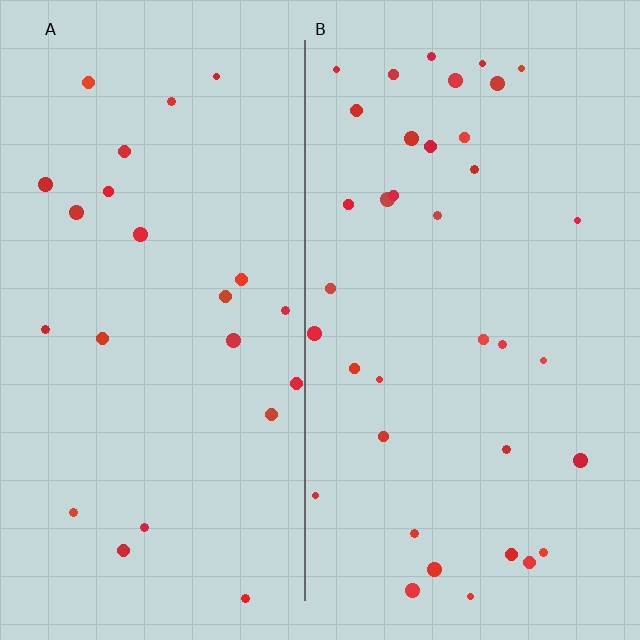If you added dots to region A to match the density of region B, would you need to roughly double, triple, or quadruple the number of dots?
Approximately double.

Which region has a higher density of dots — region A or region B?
B (the right).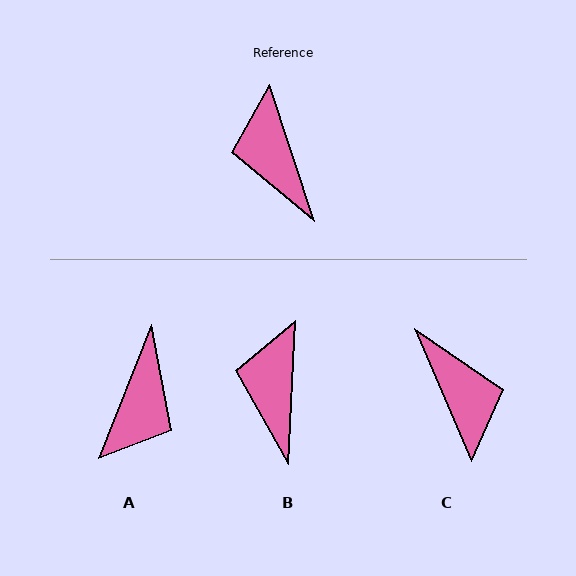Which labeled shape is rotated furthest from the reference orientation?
C, about 175 degrees away.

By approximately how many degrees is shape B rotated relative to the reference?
Approximately 21 degrees clockwise.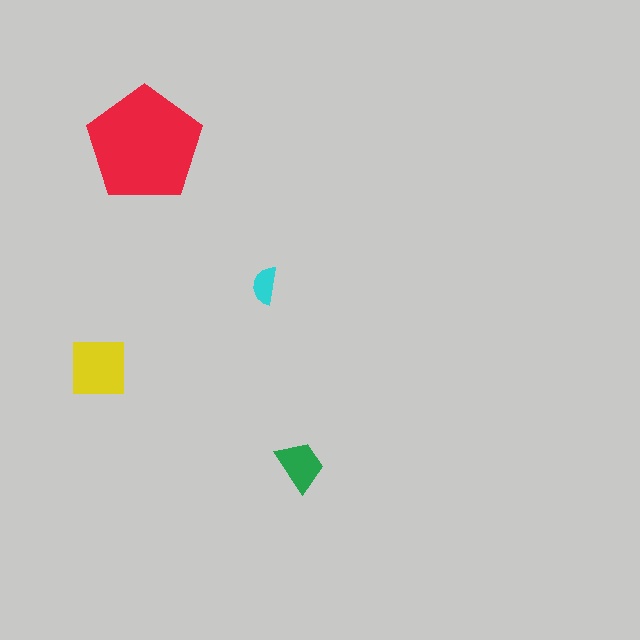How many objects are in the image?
There are 4 objects in the image.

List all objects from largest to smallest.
The red pentagon, the yellow square, the green trapezoid, the cyan semicircle.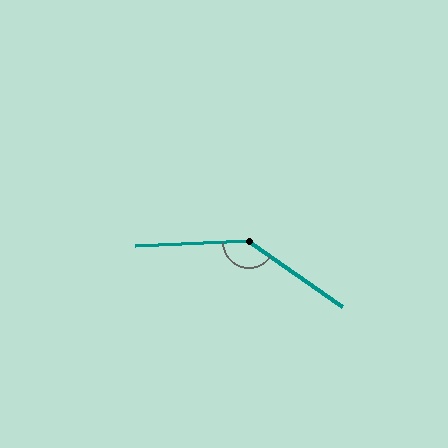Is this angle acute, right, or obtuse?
It is obtuse.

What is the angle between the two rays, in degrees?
Approximately 142 degrees.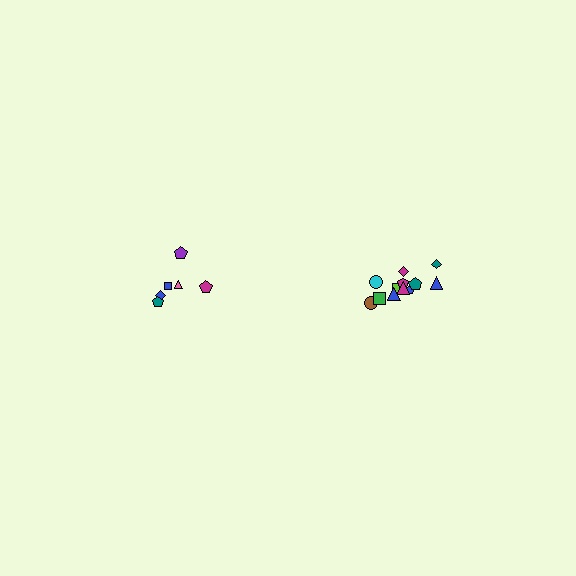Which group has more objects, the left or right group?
The right group.